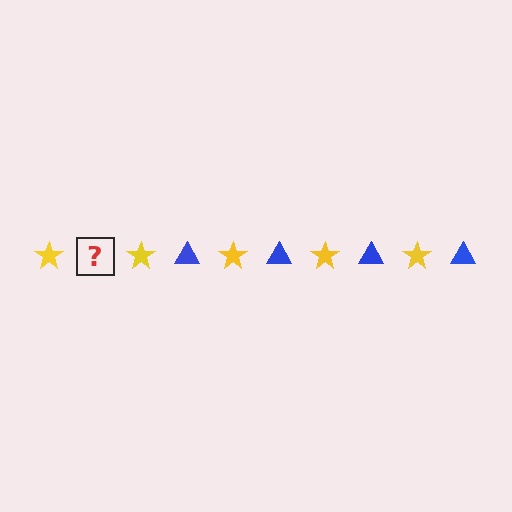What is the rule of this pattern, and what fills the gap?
The rule is that the pattern alternates between yellow star and blue triangle. The gap should be filled with a blue triangle.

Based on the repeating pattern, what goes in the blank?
The blank should be a blue triangle.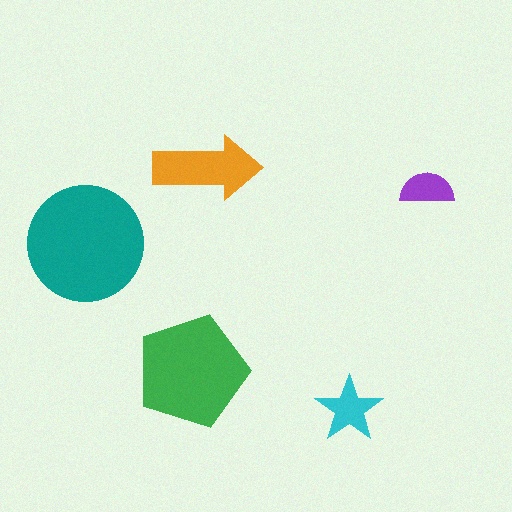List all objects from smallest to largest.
The purple semicircle, the cyan star, the orange arrow, the green pentagon, the teal circle.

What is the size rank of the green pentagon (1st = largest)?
2nd.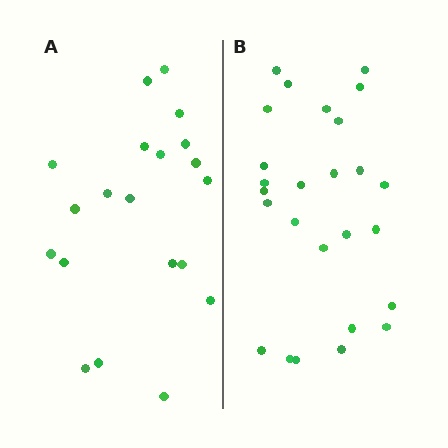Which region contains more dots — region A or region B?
Region B (the right region) has more dots.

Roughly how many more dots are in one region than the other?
Region B has about 6 more dots than region A.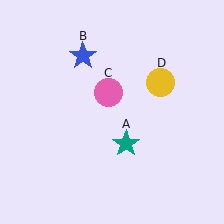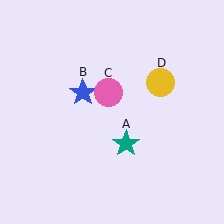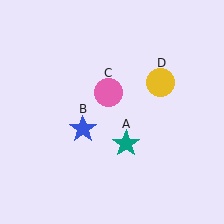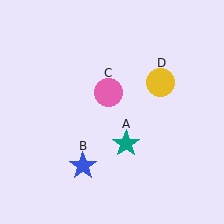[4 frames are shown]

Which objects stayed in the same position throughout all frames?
Teal star (object A) and pink circle (object C) and yellow circle (object D) remained stationary.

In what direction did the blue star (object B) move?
The blue star (object B) moved down.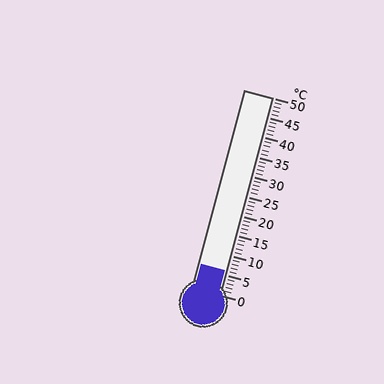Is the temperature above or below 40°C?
The temperature is below 40°C.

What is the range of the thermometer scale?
The thermometer scale ranges from 0°C to 50°C.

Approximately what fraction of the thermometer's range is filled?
The thermometer is filled to approximately 10% of its range.